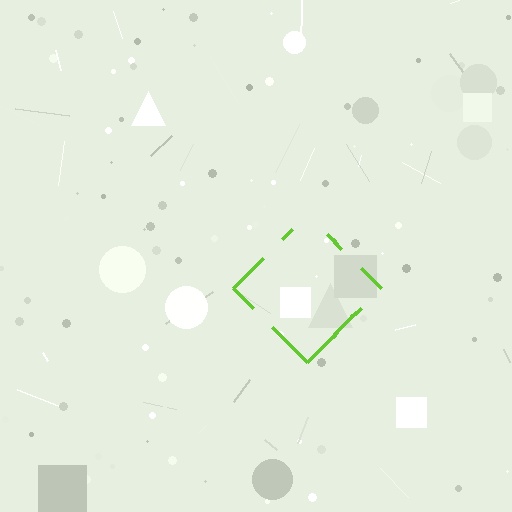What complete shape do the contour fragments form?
The contour fragments form a diamond.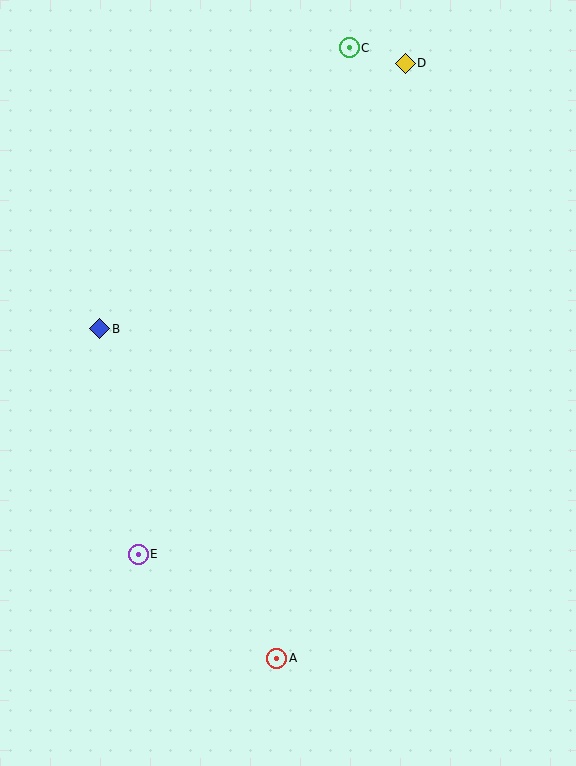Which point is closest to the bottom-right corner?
Point A is closest to the bottom-right corner.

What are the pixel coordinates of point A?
Point A is at (277, 658).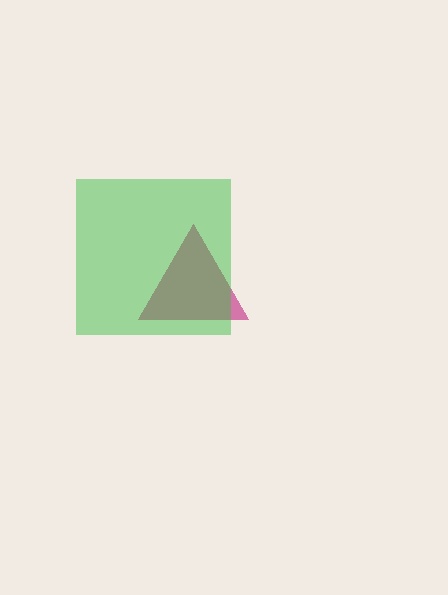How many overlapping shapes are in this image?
There are 2 overlapping shapes in the image.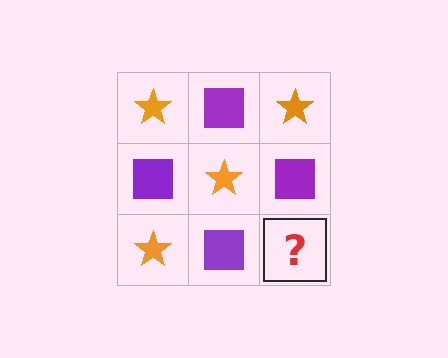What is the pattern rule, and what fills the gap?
The rule is that it alternates orange star and purple square in a checkerboard pattern. The gap should be filled with an orange star.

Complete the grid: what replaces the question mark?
The question mark should be replaced with an orange star.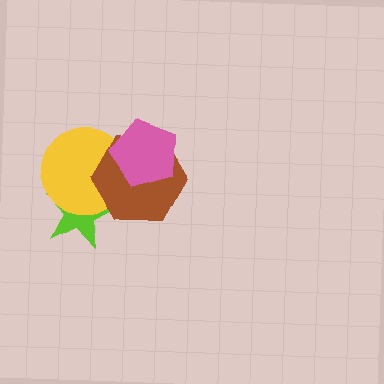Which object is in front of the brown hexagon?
The pink pentagon is in front of the brown hexagon.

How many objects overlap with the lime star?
2 objects overlap with the lime star.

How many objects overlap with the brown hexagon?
3 objects overlap with the brown hexagon.